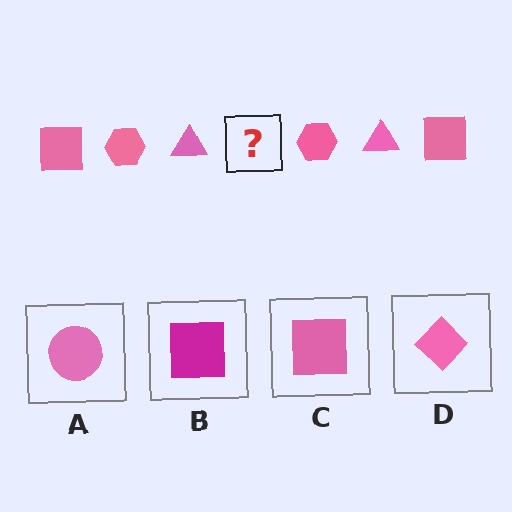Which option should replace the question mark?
Option C.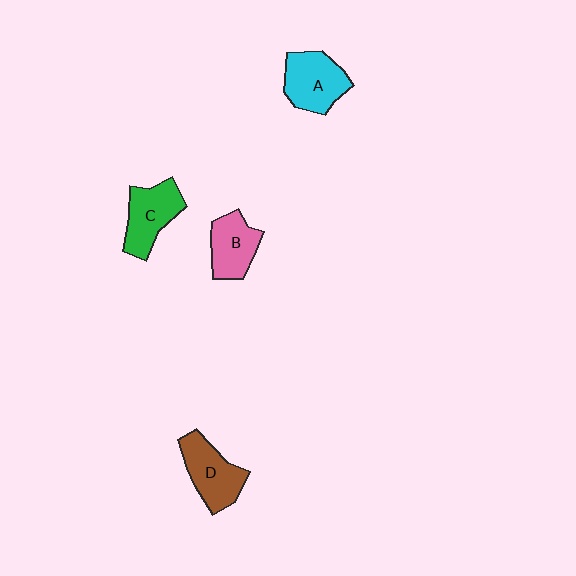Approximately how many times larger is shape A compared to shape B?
Approximately 1.2 times.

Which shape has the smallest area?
Shape B (pink).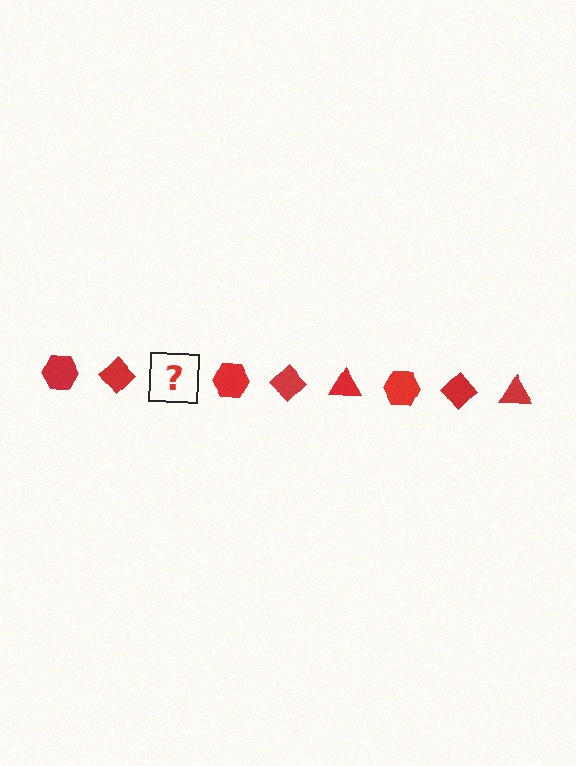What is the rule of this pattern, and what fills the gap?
The rule is that the pattern cycles through hexagon, diamond, triangle shapes in red. The gap should be filled with a red triangle.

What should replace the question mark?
The question mark should be replaced with a red triangle.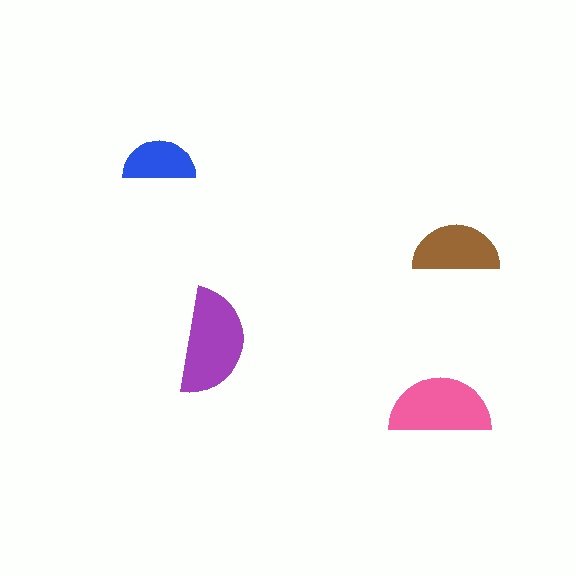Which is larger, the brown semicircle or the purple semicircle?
The purple one.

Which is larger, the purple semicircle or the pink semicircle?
The purple one.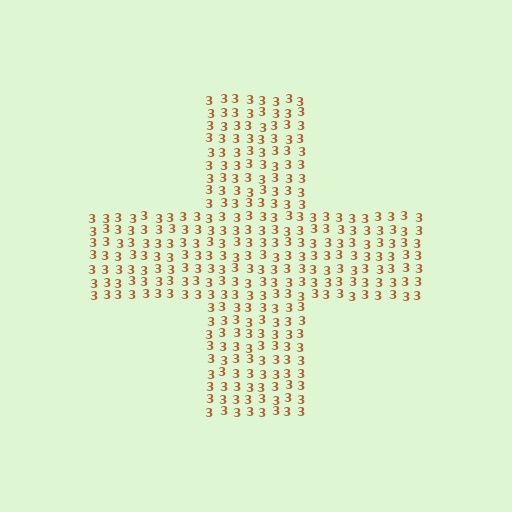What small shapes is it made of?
It is made of small digit 3's.